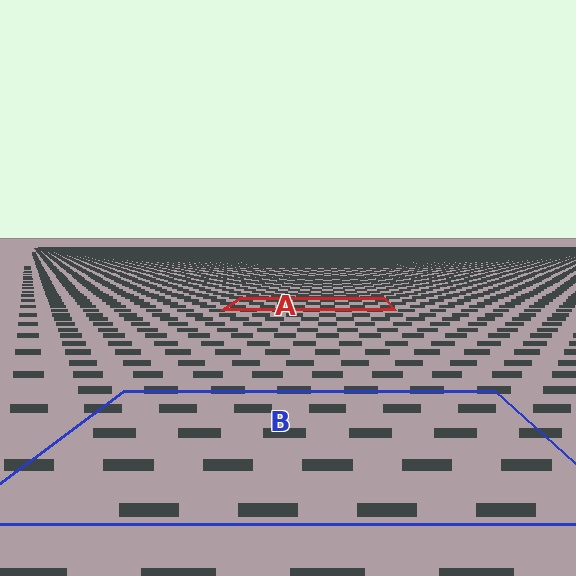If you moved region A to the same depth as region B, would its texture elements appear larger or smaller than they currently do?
They would appear larger. At a closer depth, the same texture elements are projected at a bigger on-screen size.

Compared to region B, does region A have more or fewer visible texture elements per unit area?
Region A has more texture elements per unit area — they are packed more densely because it is farther away.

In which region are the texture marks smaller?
The texture marks are smaller in region A, because it is farther away.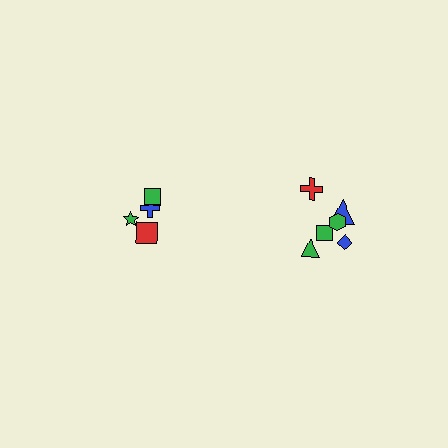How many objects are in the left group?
There are 4 objects.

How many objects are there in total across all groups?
There are 10 objects.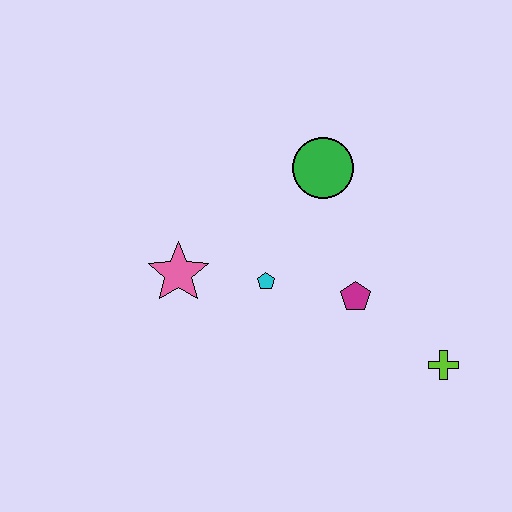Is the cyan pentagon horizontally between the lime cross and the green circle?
No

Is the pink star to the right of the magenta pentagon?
No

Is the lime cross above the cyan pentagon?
No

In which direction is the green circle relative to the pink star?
The green circle is to the right of the pink star.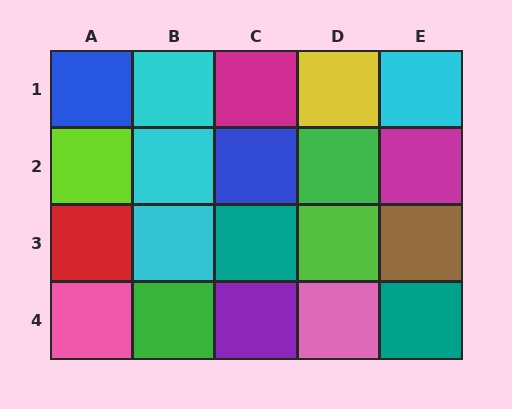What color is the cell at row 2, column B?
Cyan.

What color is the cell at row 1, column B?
Cyan.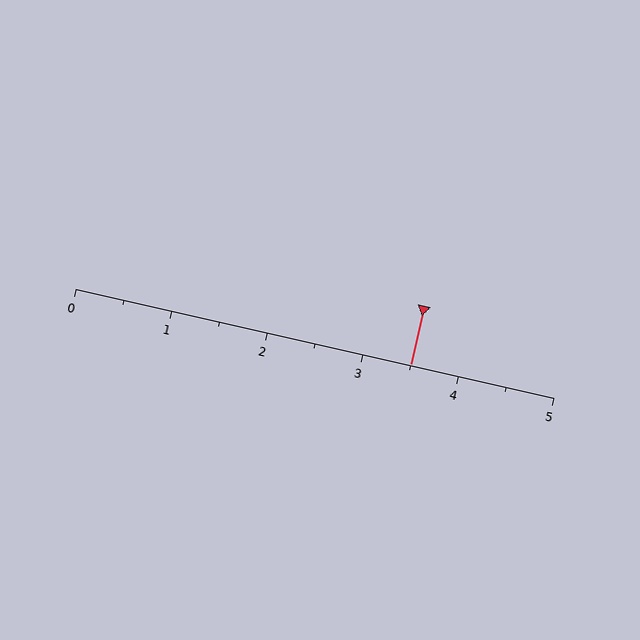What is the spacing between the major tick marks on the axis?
The major ticks are spaced 1 apart.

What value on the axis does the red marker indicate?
The marker indicates approximately 3.5.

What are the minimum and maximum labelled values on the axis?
The axis runs from 0 to 5.